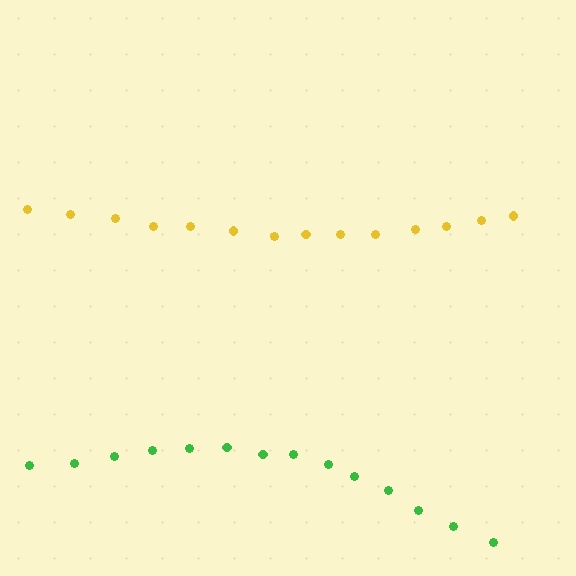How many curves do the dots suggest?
There are 2 distinct paths.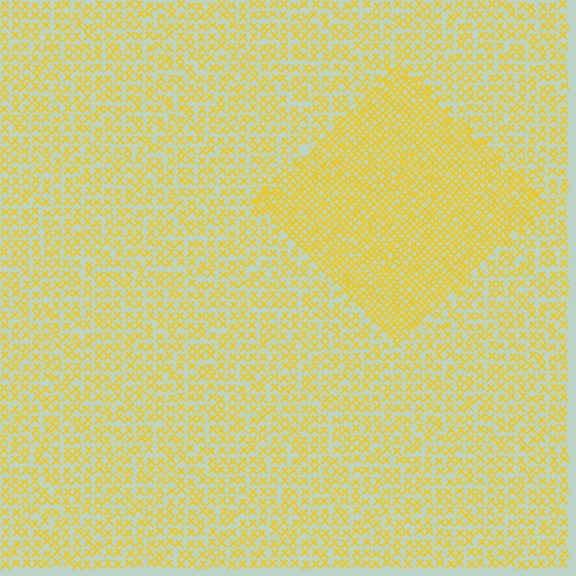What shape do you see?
I see a diamond.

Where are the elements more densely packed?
The elements are more densely packed inside the diamond boundary.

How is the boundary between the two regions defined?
The boundary is defined by a change in element density (approximately 1.8x ratio). All elements are the same color, size, and shape.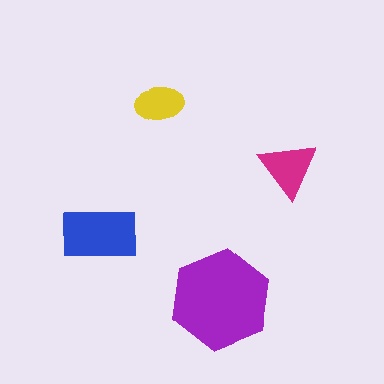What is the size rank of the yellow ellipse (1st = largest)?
4th.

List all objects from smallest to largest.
The yellow ellipse, the magenta triangle, the blue rectangle, the purple hexagon.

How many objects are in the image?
There are 4 objects in the image.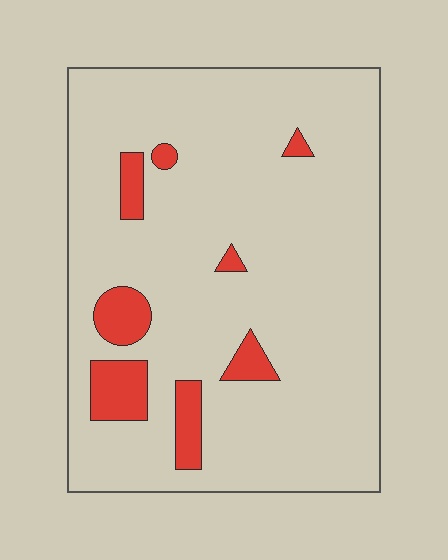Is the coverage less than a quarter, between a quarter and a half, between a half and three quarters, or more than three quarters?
Less than a quarter.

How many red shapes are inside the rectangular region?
8.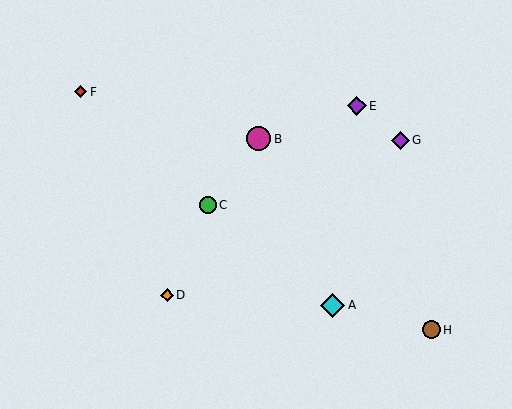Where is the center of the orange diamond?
The center of the orange diamond is at (167, 295).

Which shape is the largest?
The magenta circle (labeled B) is the largest.